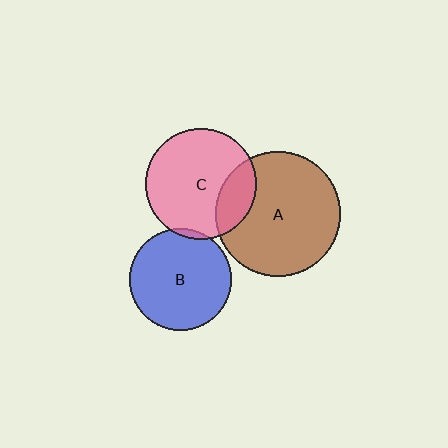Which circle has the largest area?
Circle A (brown).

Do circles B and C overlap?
Yes.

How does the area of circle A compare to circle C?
Approximately 1.3 times.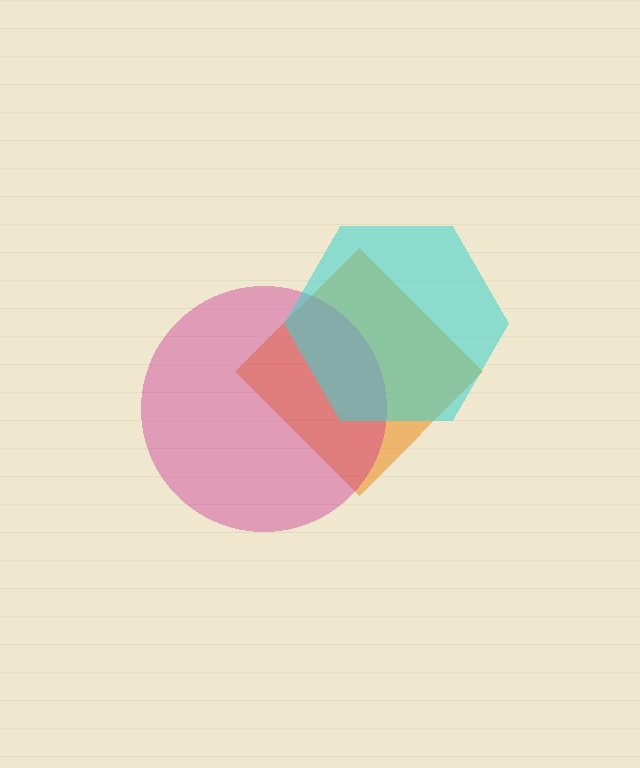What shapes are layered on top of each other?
The layered shapes are: an orange diamond, a magenta circle, a cyan hexagon.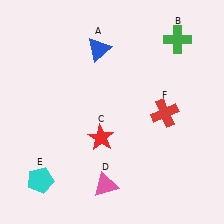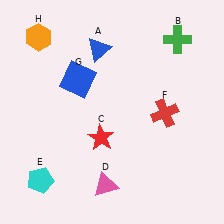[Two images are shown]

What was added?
A blue square (G), an orange hexagon (H) were added in Image 2.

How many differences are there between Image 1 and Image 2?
There are 2 differences between the two images.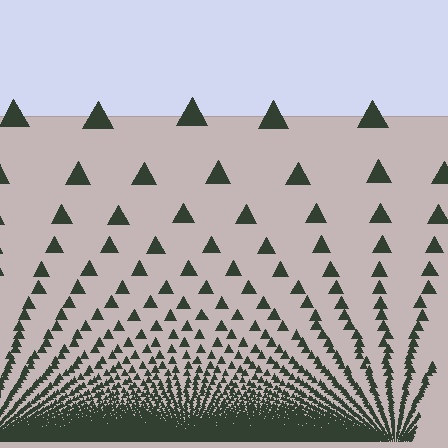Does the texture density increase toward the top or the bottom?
Density increases toward the bottom.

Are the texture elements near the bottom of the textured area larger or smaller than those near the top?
Smaller. The gradient is inverted — elements near the bottom are smaller and denser.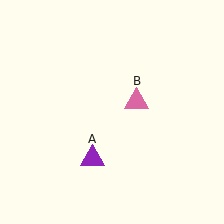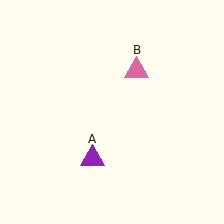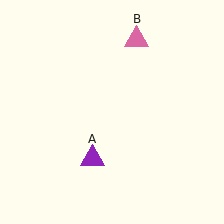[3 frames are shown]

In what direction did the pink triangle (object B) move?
The pink triangle (object B) moved up.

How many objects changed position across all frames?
1 object changed position: pink triangle (object B).